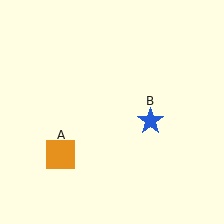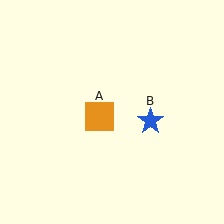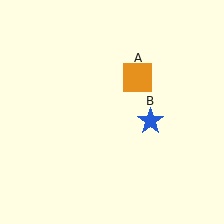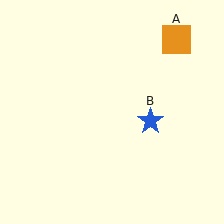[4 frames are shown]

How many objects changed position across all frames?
1 object changed position: orange square (object A).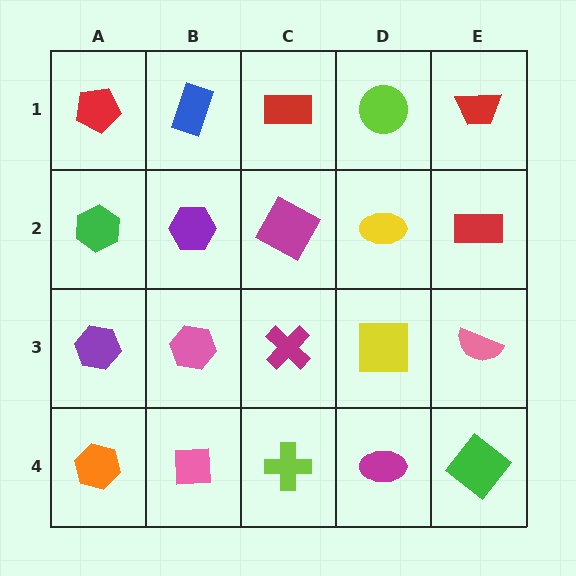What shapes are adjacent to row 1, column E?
A red rectangle (row 2, column E), a lime circle (row 1, column D).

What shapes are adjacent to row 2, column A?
A red pentagon (row 1, column A), a purple hexagon (row 3, column A), a purple hexagon (row 2, column B).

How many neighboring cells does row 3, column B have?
4.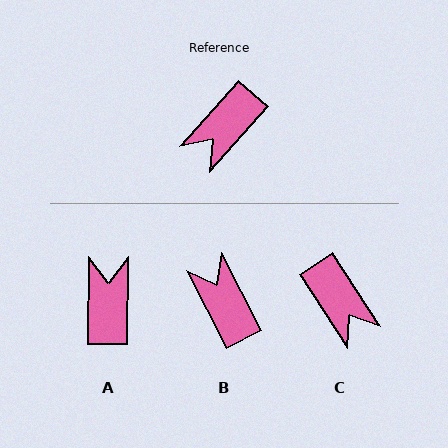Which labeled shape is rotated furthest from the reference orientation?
A, about 139 degrees away.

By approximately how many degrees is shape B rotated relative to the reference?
Approximately 111 degrees clockwise.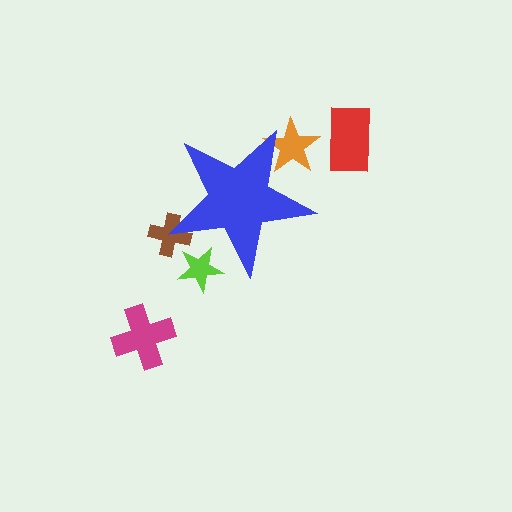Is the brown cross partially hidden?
Yes, the brown cross is partially hidden behind the blue star.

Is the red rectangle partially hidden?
No, the red rectangle is fully visible.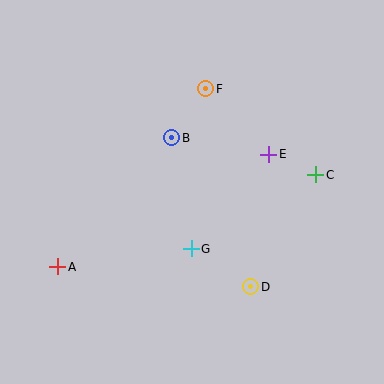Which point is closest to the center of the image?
Point G at (191, 249) is closest to the center.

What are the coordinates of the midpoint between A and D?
The midpoint between A and D is at (154, 277).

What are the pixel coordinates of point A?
Point A is at (58, 267).